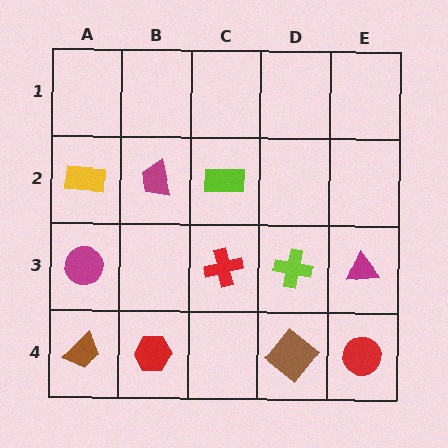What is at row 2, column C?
A lime rectangle.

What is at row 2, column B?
A magenta trapezoid.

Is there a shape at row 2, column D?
No, that cell is empty.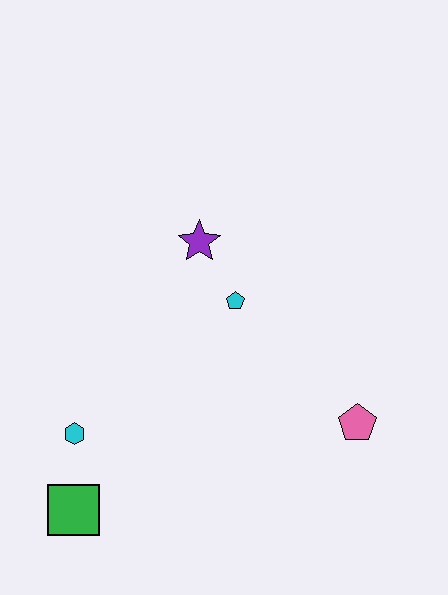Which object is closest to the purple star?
The cyan pentagon is closest to the purple star.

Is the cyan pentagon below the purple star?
Yes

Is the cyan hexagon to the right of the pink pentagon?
No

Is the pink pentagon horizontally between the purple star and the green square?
No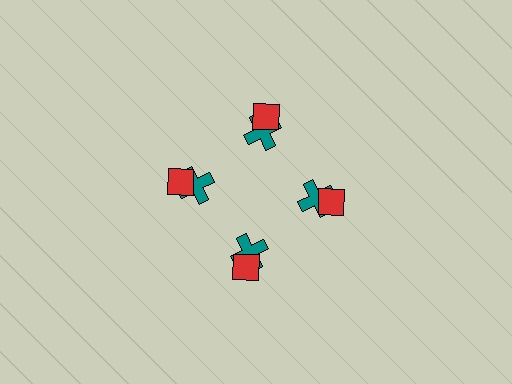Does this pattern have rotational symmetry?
Yes, this pattern has 4-fold rotational symmetry. It looks the same after rotating 90 degrees around the center.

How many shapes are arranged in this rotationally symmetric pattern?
There are 8 shapes, arranged in 4 groups of 2.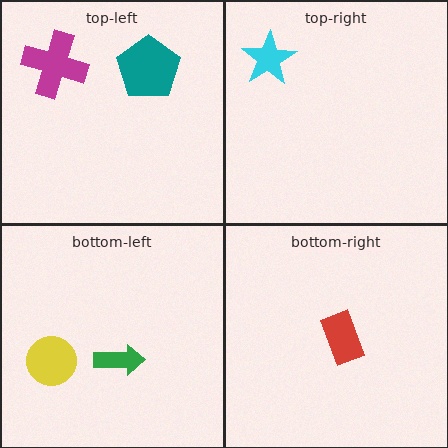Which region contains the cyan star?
The top-right region.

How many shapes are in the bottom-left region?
2.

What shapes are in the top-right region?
The cyan star.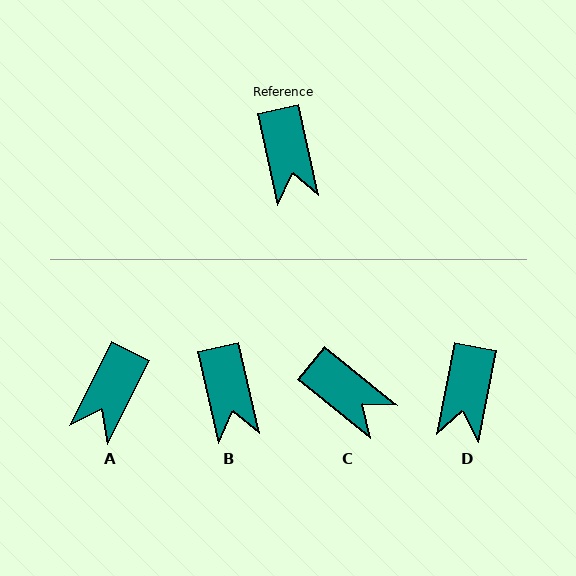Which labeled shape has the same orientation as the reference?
B.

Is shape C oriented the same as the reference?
No, it is off by about 39 degrees.